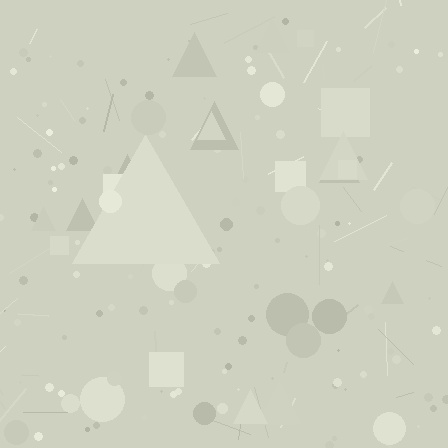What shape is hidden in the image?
A triangle is hidden in the image.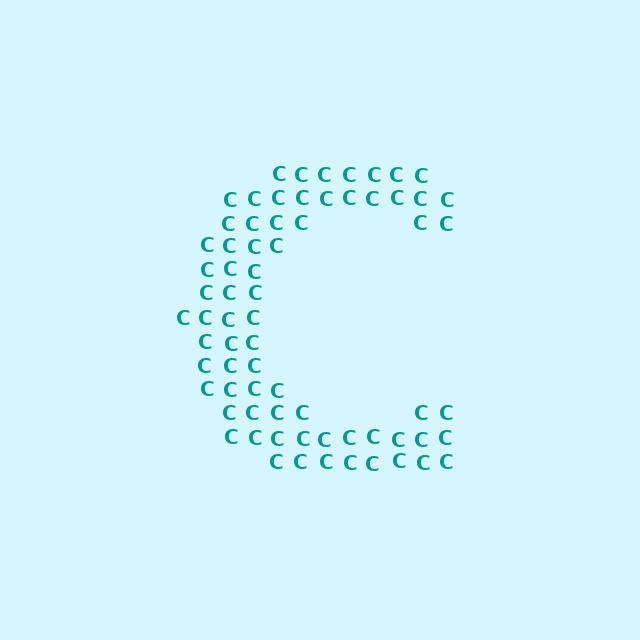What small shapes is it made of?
It is made of small letter C's.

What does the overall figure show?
The overall figure shows the letter C.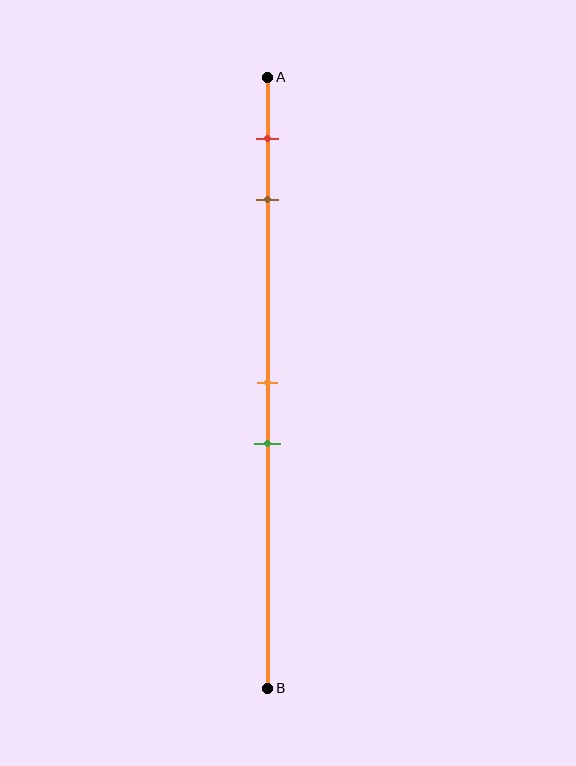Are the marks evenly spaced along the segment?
No, the marks are not evenly spaced.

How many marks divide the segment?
There are 4 marks dividing the segment.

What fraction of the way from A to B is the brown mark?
The brown mark is approximately 20% (0.2) of the way from A to B.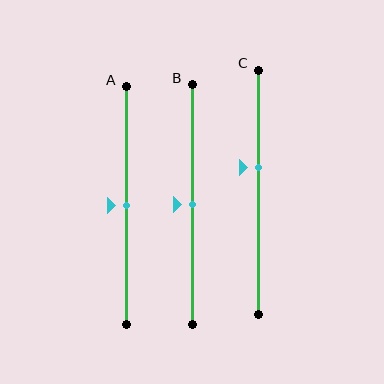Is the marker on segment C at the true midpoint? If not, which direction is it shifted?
No, the marker on segment C is shifted upward by about 10% of the segment length.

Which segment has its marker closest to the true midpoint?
Segment A has its marker closest to the true midpoint.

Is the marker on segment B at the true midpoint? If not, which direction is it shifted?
Yes, the marker on segment B is at the true midpoint.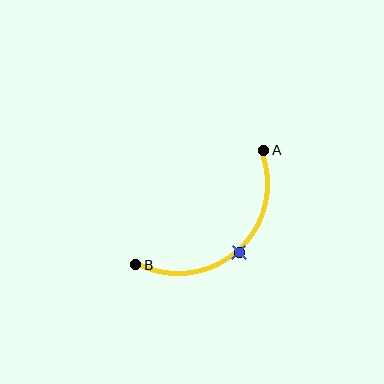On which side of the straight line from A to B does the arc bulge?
The arc bulges below and to the right of the straight line connecting A and B.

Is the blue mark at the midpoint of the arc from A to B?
Yes. The blue mark lies on the arc at equal arc-length from both A and B — it is the arc midpoint.